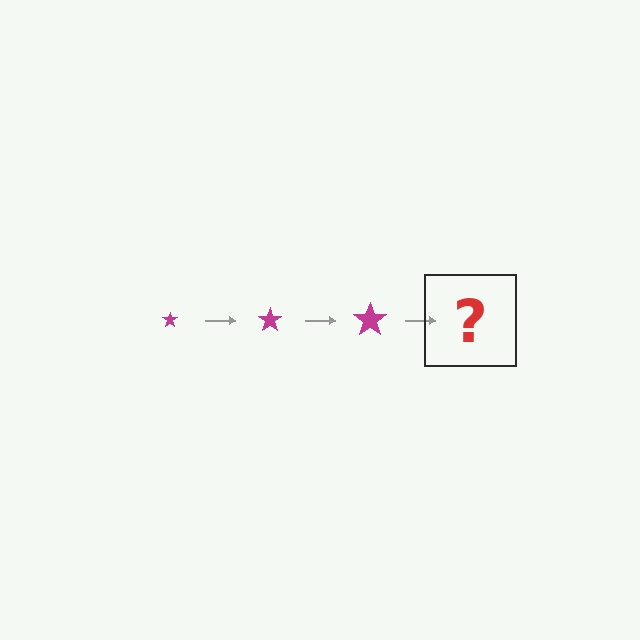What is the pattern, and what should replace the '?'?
The pattern is that the star gets progressively larger each step. The '?' should be a magenta star, larger than the previous one.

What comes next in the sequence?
The next element should be a magenta star, larger than the previous one.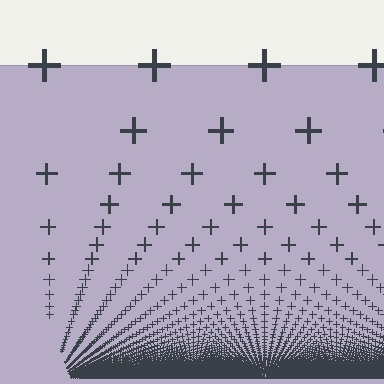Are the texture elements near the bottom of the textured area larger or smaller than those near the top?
Smaller. The gradient is inverted — elements near the bottom are smaller and denser.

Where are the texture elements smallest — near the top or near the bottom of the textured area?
Near the bottom.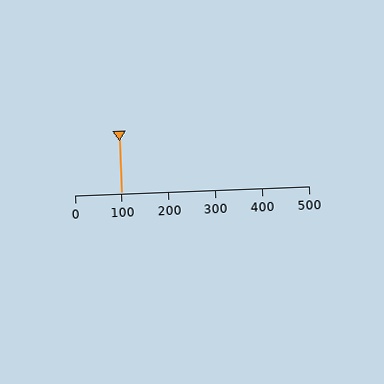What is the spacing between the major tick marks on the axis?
The major ticks are spaced 100 apart.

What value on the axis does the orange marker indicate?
The marker indicates approximately 100.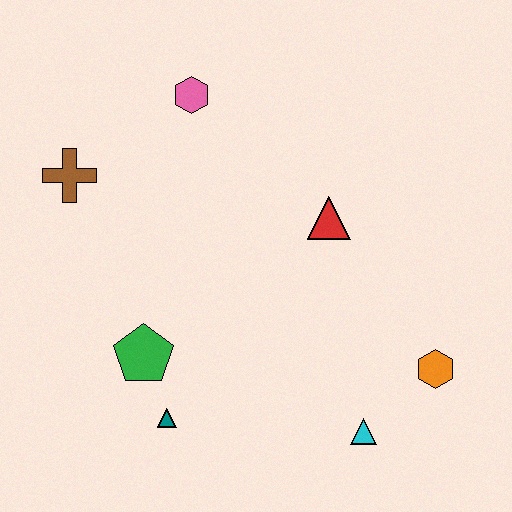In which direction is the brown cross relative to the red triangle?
The brown cross is to the left of the red triangle.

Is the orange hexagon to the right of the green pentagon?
Yes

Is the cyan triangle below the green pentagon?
Yes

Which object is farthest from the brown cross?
The orange hexagon is farthest from the brown cross.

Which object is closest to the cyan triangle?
The orange hexagon is closest to the cyan triangle.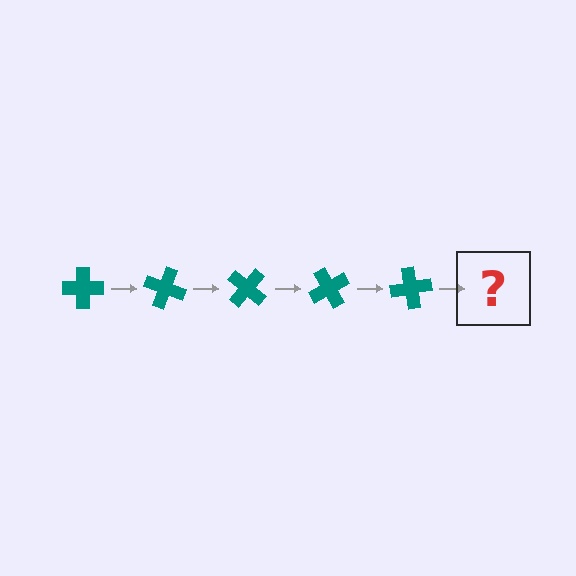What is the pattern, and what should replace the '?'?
The pattern is that the cross rotates 20 degrees each step. The '?' should be a teal cross rotated 100 degrees.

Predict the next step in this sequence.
The next step is a teal cross rotated 100 degrees.